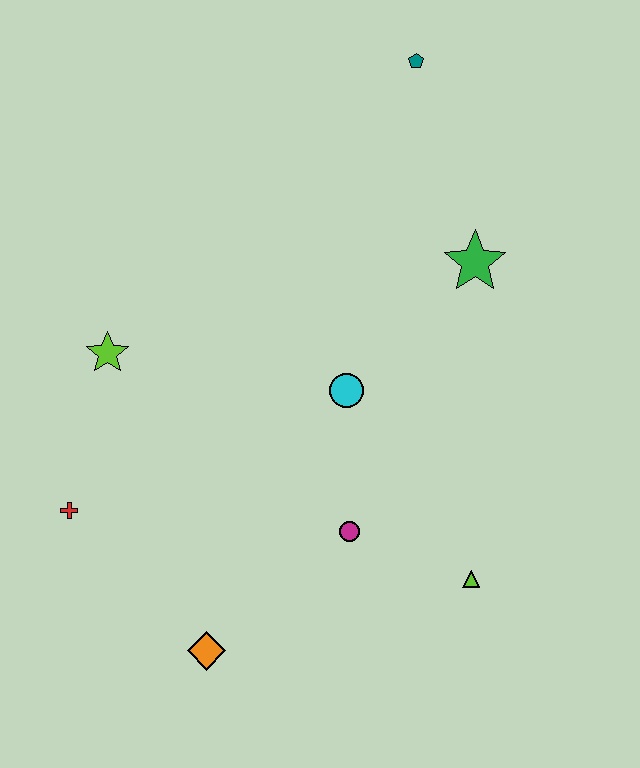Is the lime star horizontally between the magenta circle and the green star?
No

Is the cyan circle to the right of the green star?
No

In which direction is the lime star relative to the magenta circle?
The lime star is to the left of the magenta circle.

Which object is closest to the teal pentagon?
The green star is closest to the teal pentagon.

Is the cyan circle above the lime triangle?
Yes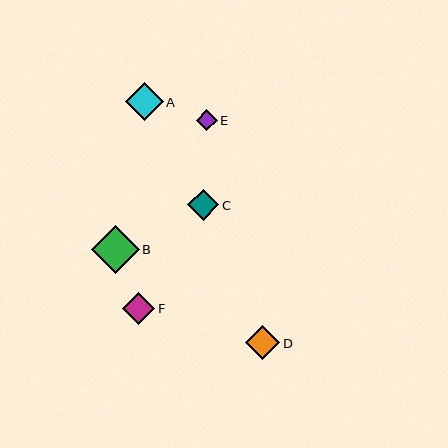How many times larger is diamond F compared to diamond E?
Diamond F is approximately 1.6 times the size of diamond E.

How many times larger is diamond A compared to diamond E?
Diamond A is approximately 1.8 times the size of diamond E.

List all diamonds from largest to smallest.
From largest to smallest: B, A, D, F, C, E.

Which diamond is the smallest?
Diamond E is the smallest with a size of approximately 21 pixels.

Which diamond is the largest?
Diamond B is the largest with a size of approximately 48 pixels.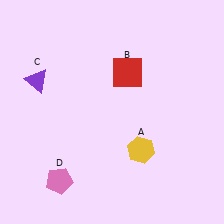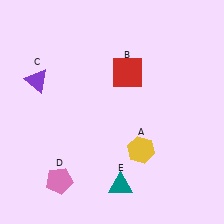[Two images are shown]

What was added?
A teal triangle (E) was added in Image 2.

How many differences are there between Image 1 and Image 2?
There is 1 difference between the two images.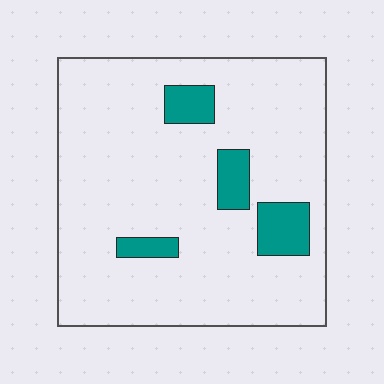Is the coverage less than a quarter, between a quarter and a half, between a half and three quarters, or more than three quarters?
Less than a quarter.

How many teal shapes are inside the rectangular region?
4.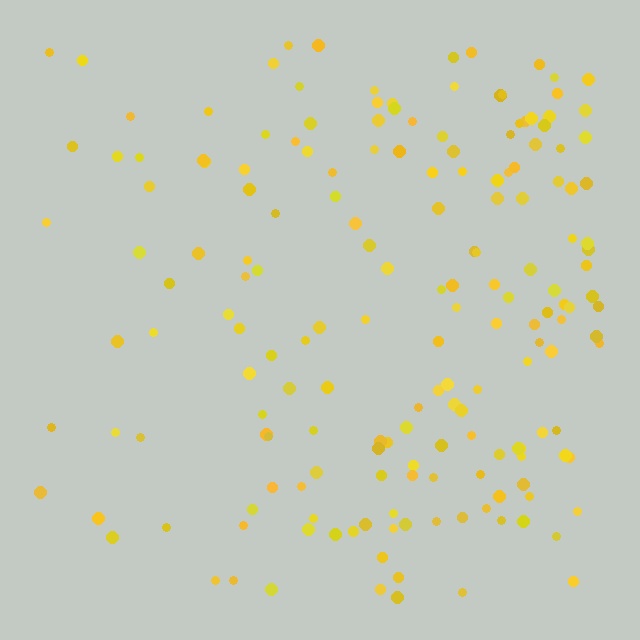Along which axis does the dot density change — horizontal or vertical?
Horizontal.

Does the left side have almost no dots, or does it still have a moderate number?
Still a moderate number, just noticeably fewer than the right.